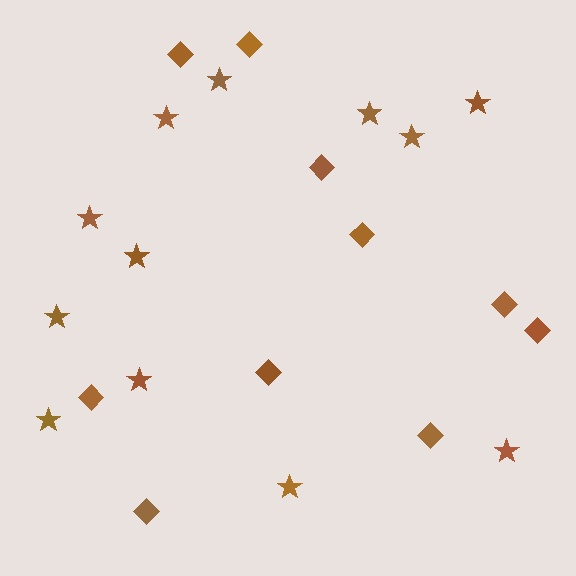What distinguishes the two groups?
There are 2 groups: one group of stars (12) and one group of diamonds (10).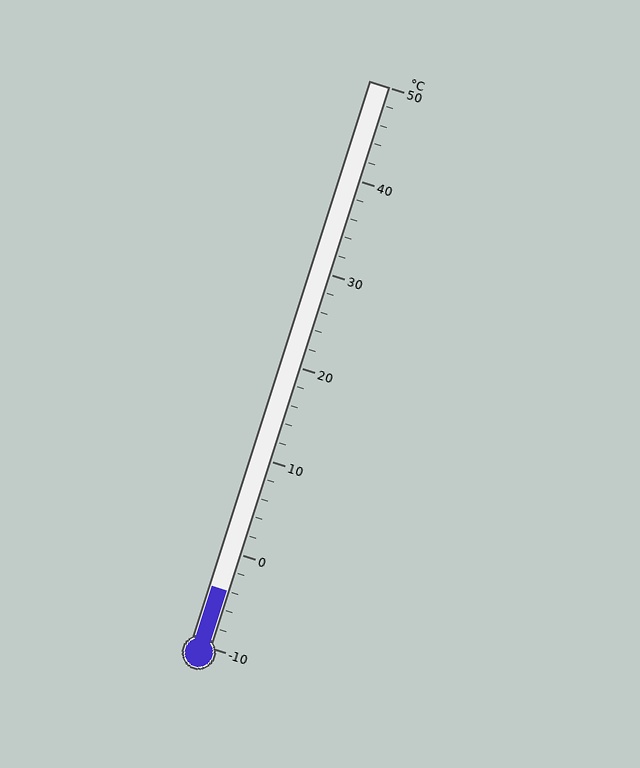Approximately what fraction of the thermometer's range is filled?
The thermometer is filled to approximately 10% of its range.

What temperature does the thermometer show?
The thermometer shows approximately -4°C.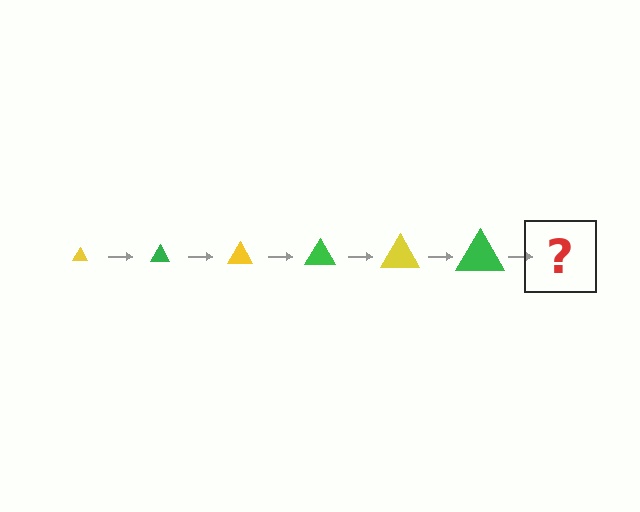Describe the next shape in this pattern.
It should be a yellow triangle, larger than the previous one.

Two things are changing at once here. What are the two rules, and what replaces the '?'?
The two rules are that the triangle grows larger each step and the color cycles through yellow and green. The '?' should be a yellow triangle, larger than the previous one.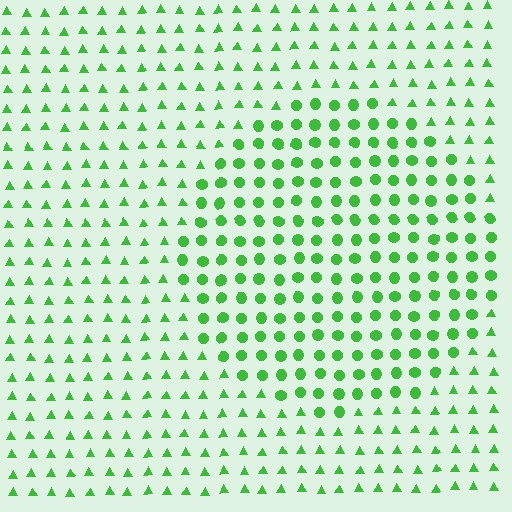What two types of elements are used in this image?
The image uses circles inside the circle region and triangles outside it.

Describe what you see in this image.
The image is filled with small green elements arranged in a uniform grid. A circle-shaped region contains circles, while the surrounding area contains triangles. The boundary is defined purely by the change in element shape.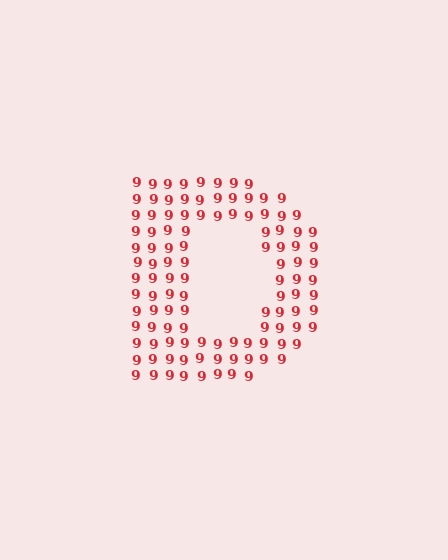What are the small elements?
The small elements are digit 9's.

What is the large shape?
The large shape is the letter D.